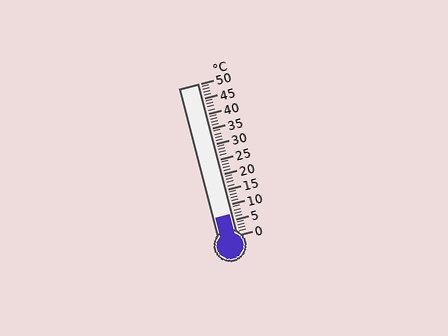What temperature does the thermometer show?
The thermometer shows approximately 7°C.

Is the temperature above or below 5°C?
The temperature is above 5°C.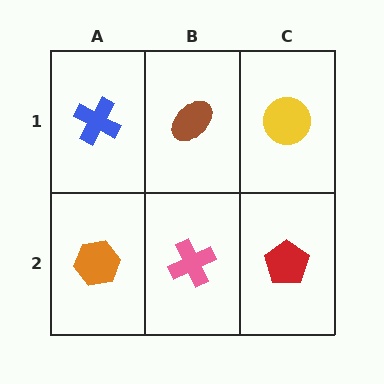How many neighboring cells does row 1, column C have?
2.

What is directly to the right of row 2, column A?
A pink cross.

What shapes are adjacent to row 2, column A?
A blue cross (row 1, column A), a pink cross (row 2, column B).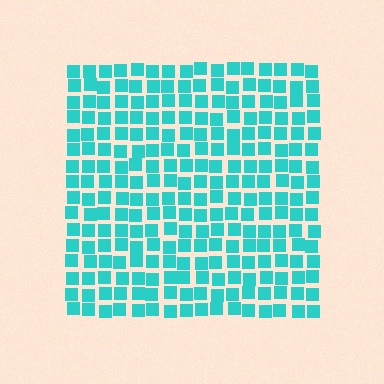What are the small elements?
The small elements are squares.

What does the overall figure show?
The overall figure shows a square.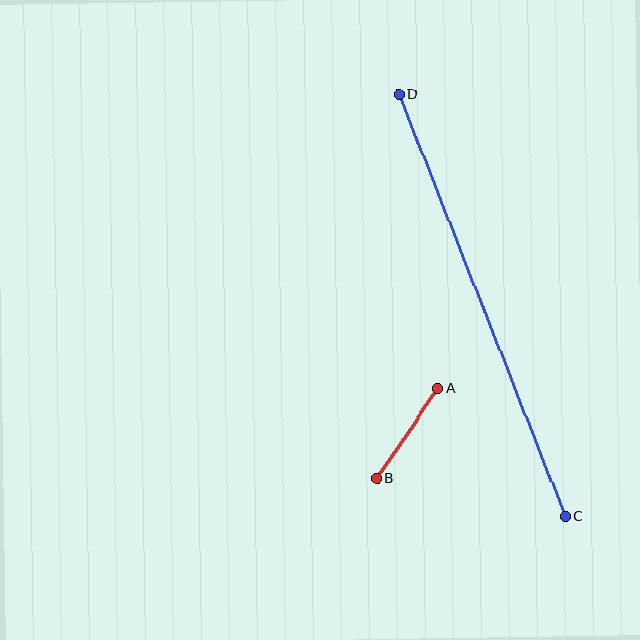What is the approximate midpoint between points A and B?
The midpoint is at approximately (407, 433) pixels.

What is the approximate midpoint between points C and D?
The midpoint is at approximately (482, 305) pixels.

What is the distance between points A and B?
The distance is approximately 109 pixels.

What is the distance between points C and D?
The distance is approximately 454 pixels.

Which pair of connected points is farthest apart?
Points C and D are farthest apart.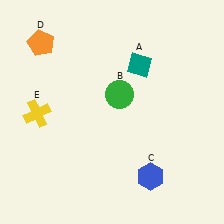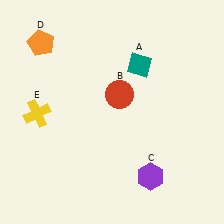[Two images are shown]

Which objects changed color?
B changed from green to red. C changed from blue to purple.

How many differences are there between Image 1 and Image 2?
There are 2 differences between the two images.